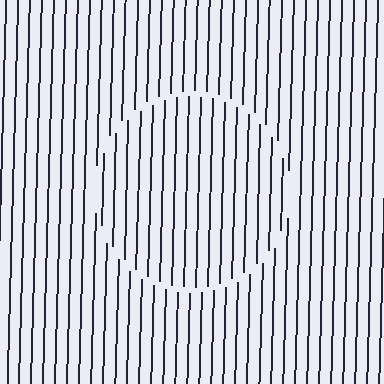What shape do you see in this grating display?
An illusory circle. The interior of the shape contains the same grating, shifted by half a period — the contour is defined by the phase discontinuity where line-ends from the inner and outer gratings abut.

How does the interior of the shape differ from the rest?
The interior of the shape contains the same grating, shifted by half a period — the contour is defined by the phase discontinuity where line-ends from the inner and outer gratings abut.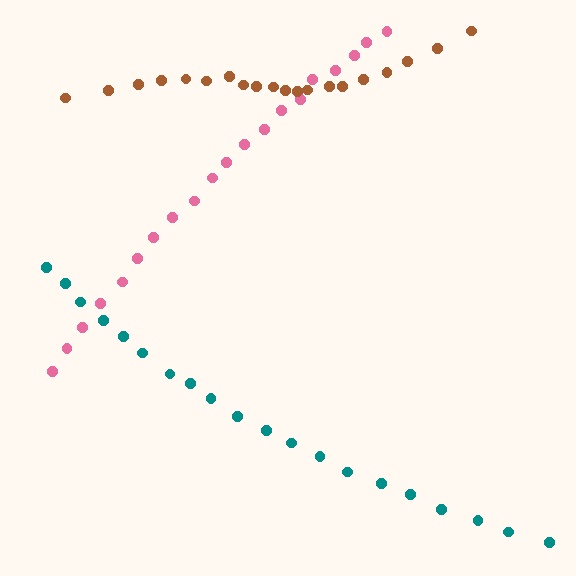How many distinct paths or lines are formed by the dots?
There are 3 distinct paths.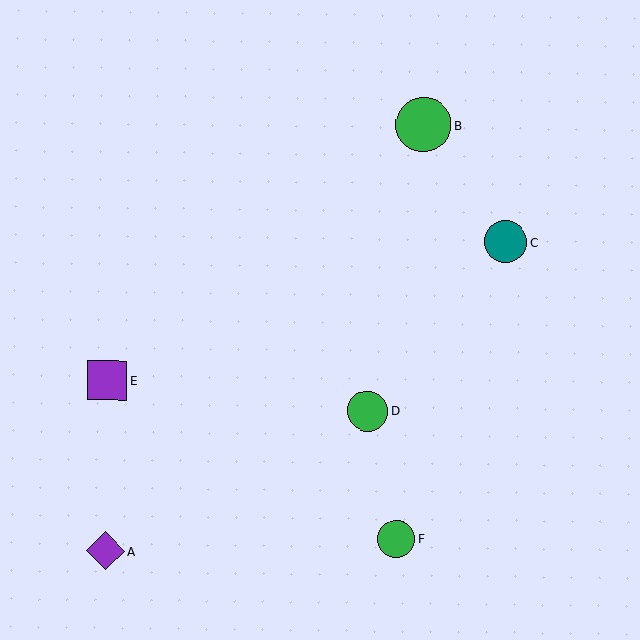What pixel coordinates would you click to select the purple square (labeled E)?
Click at (107, 381) to select the purple square E.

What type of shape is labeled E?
Shape E is a purple square.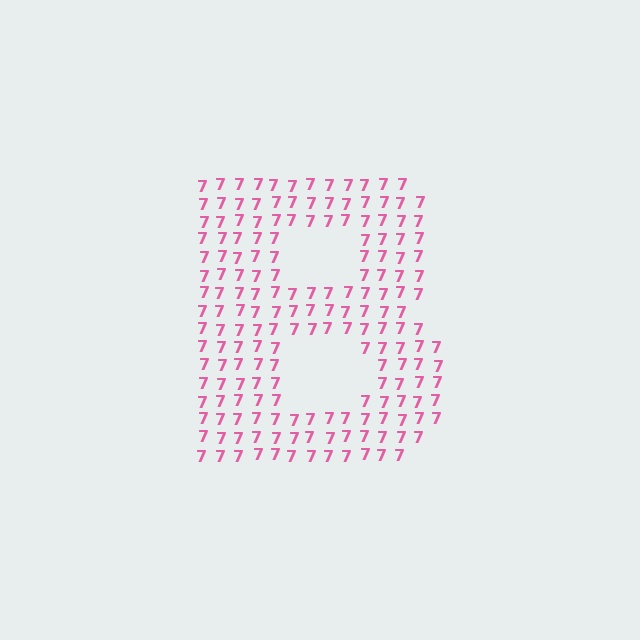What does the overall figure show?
The overall figure shows the letter B.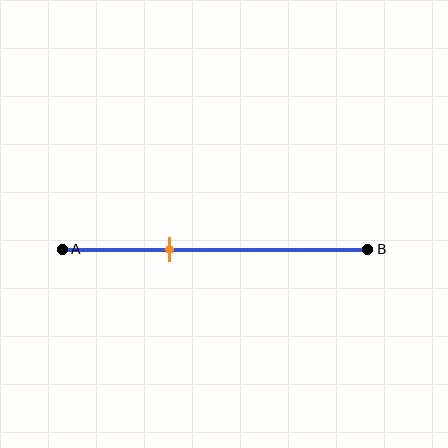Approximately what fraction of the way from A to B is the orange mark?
The orange mark is approximately 35% of the way from A to B.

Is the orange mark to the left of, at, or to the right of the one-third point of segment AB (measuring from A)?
The orange mark is approximately at the one-third point of segment AB.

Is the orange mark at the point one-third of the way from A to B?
Yes, the mark is approximately at the one-third point.